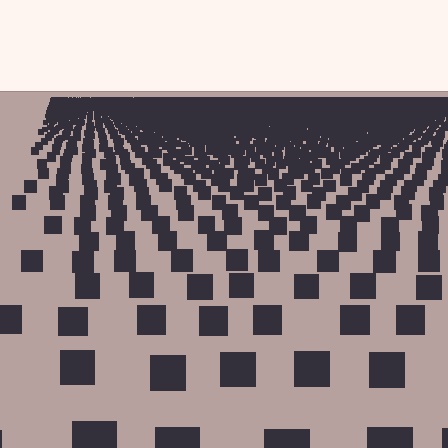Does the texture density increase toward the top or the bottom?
Density increases toward the top.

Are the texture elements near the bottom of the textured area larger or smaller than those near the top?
Larger. Near the bottom, elements are closer to the viewer and appear at a bigger on-screen size.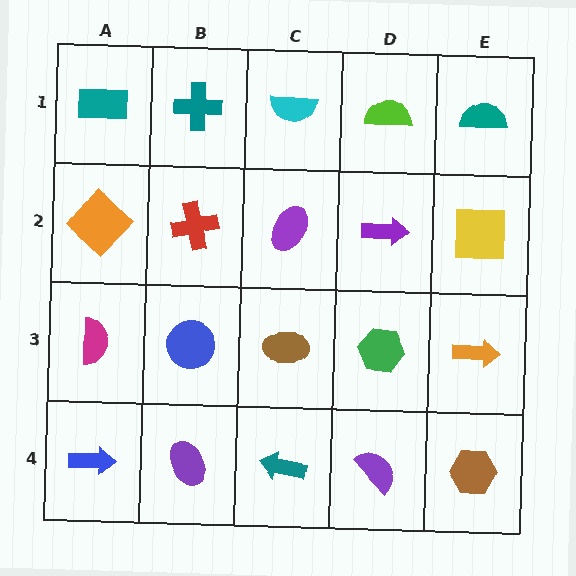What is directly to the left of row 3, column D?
A brown ellipse.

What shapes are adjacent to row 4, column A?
A magenta semicircle (row 3, column A), a purple ellipse (row 4, column B).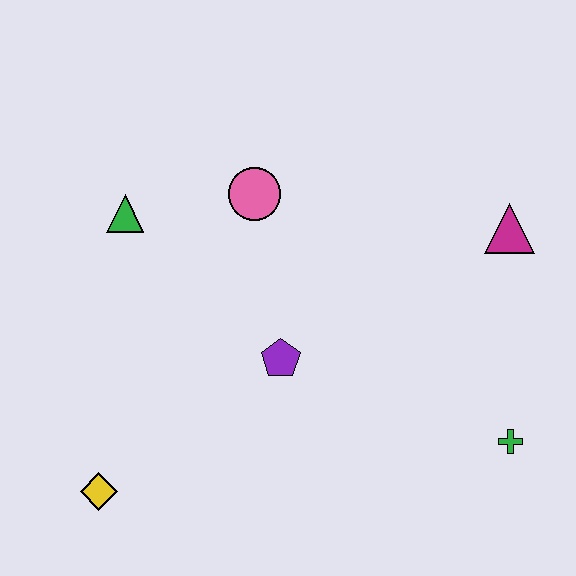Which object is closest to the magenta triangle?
The green cross is closest to the magenta triangle.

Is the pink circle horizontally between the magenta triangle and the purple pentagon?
No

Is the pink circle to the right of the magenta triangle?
No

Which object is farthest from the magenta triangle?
The yellow diamond is farthest from the magenta triangle.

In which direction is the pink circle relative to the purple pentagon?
The pink circle is above the purple pentagon.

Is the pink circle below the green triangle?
No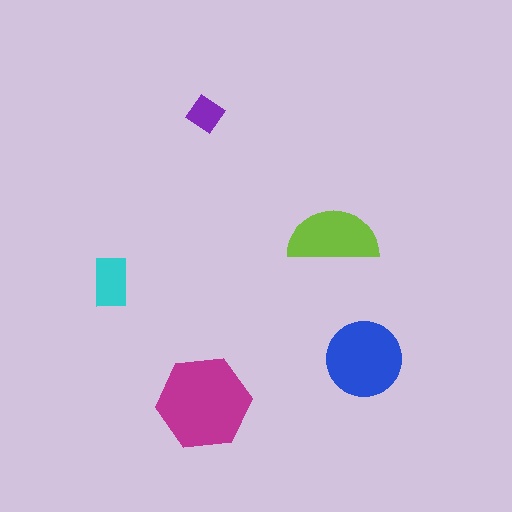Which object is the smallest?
The purple diamond.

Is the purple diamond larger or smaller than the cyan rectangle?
Smaller.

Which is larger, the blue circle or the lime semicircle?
The blue circle.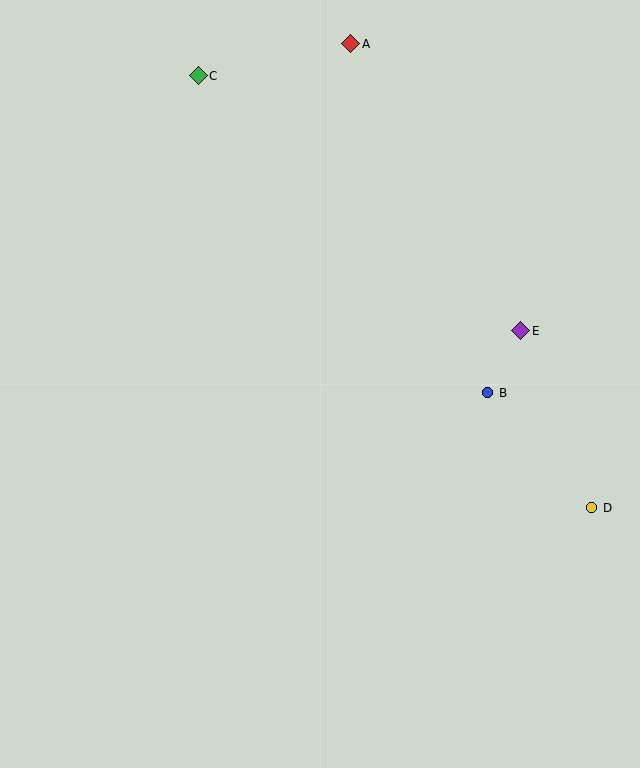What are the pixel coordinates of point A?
Point A is at (351, 44).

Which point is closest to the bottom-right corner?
Point D is closest to the bottom-right corner.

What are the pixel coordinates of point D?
Point D is at (592, 508).